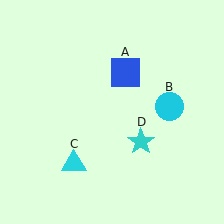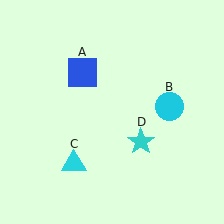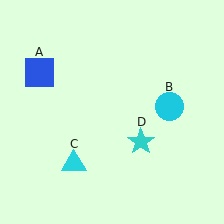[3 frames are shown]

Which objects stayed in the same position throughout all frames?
Cyan circle (object B) and cyan triangle (object C) and cyan star (object D) remained stationary.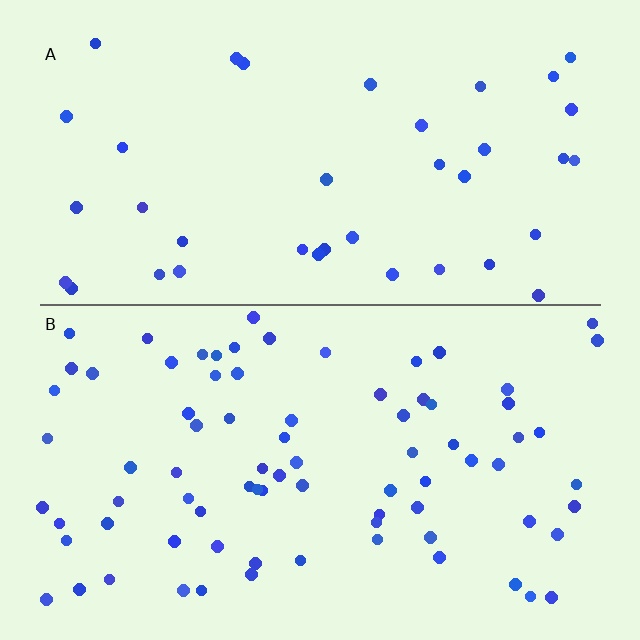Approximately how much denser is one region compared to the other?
Approximately 2.1× — region B over region A.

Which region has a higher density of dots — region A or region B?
B (the bottom).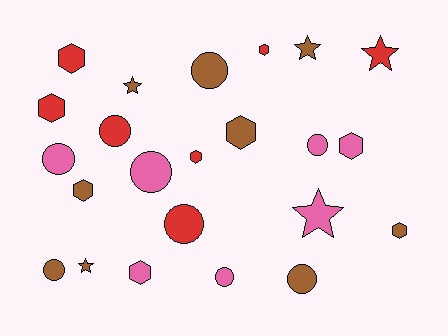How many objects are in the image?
There are 23 objects.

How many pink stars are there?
There is 1 pink star.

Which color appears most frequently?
Brown, with 9 objects.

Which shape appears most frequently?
Circle, with 9 objects.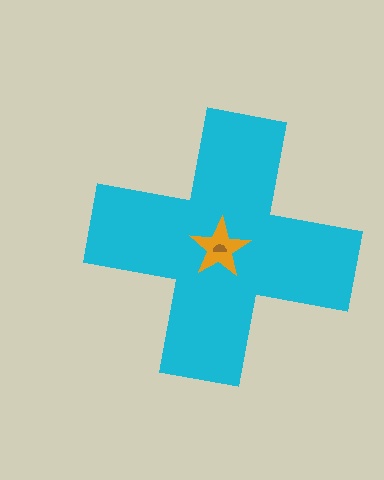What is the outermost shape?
The cyan cross.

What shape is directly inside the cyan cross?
The orange star.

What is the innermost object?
The brown semicircle.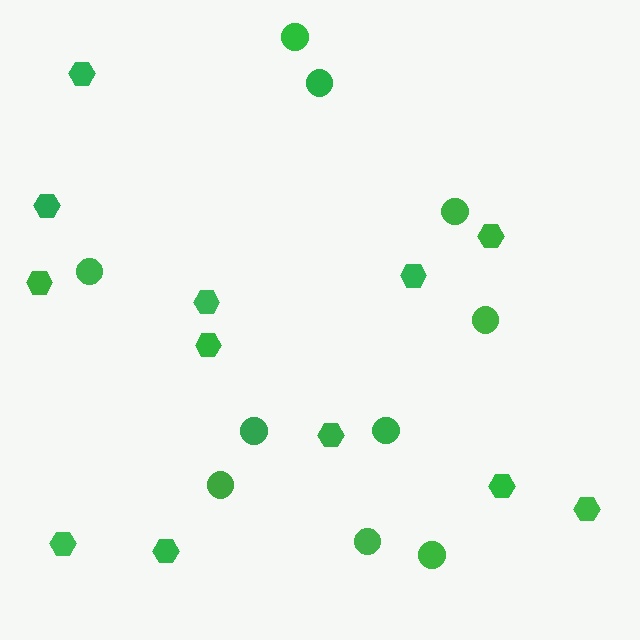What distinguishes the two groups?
There are 2 groups: one group of hexagons (12) and one group of circles (10).